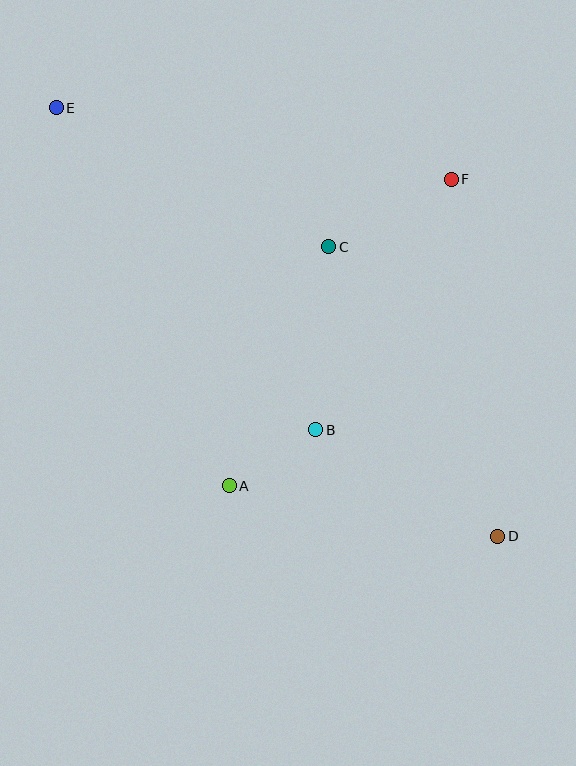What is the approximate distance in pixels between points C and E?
The distance between C and E is approximately 306 pixels.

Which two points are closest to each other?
Points A and B are closest to each other.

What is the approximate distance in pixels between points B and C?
The distance between B and C is approximately 184 pixels.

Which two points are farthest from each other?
Points D and E are farthest from each other.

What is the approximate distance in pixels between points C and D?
The distance between C and D is approximately 335 pixels.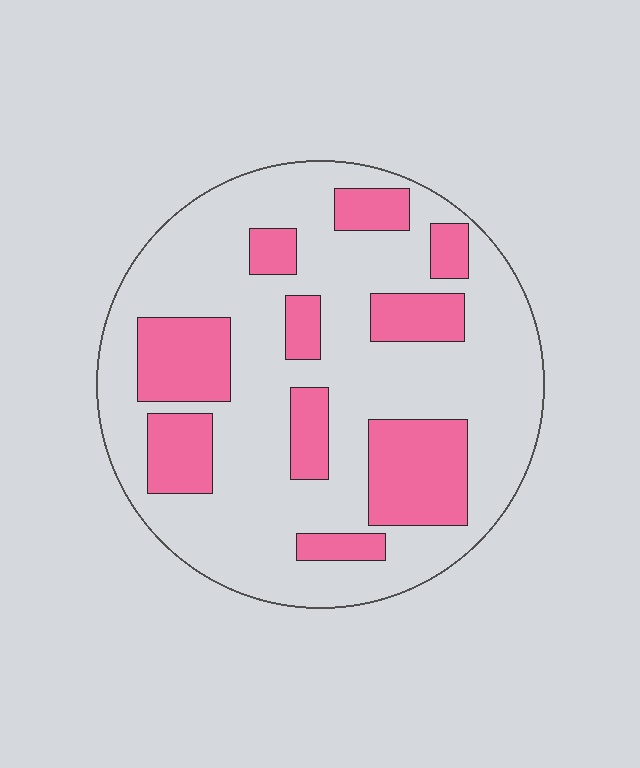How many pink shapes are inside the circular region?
10.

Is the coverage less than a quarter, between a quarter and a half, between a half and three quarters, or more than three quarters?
Between a quarter and a half.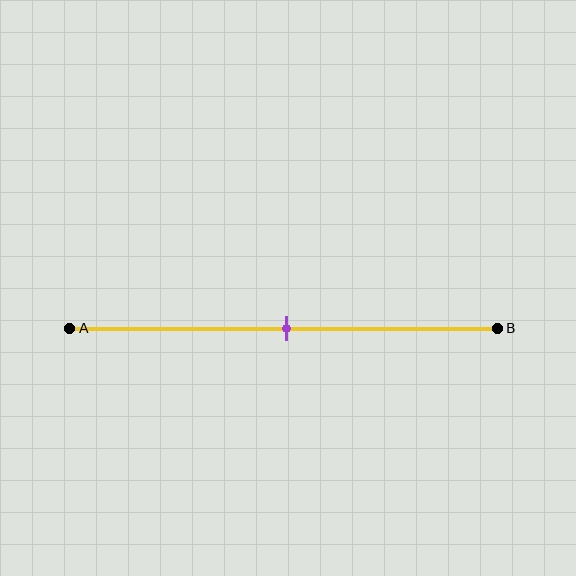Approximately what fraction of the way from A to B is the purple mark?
The purple mark is approximately 50% of the way from A to B.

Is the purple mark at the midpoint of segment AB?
Yes, the mark is approximately at the midpoint.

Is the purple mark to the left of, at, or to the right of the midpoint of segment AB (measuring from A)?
The purple mark is approximately at the midpoint of segment AB.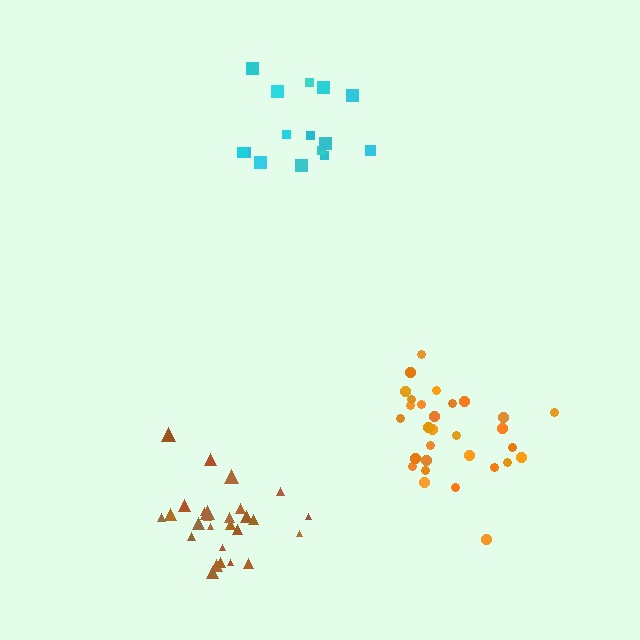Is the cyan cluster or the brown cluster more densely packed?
Brown.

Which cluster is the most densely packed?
Brown.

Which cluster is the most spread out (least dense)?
Cyan.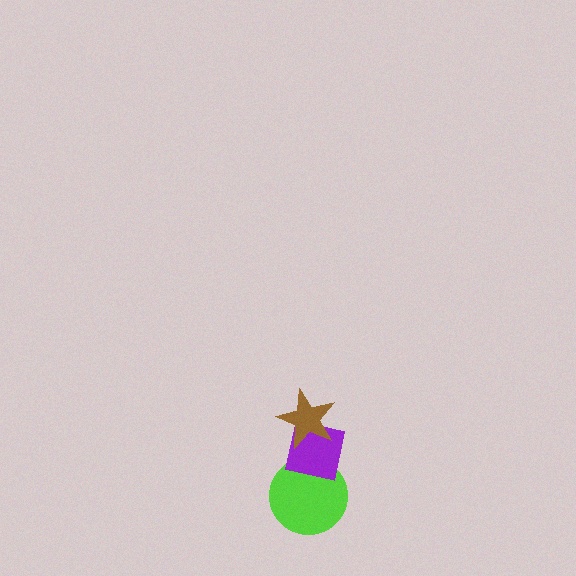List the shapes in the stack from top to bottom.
From top to bottom: the brown star, the purple square, the lime circle.